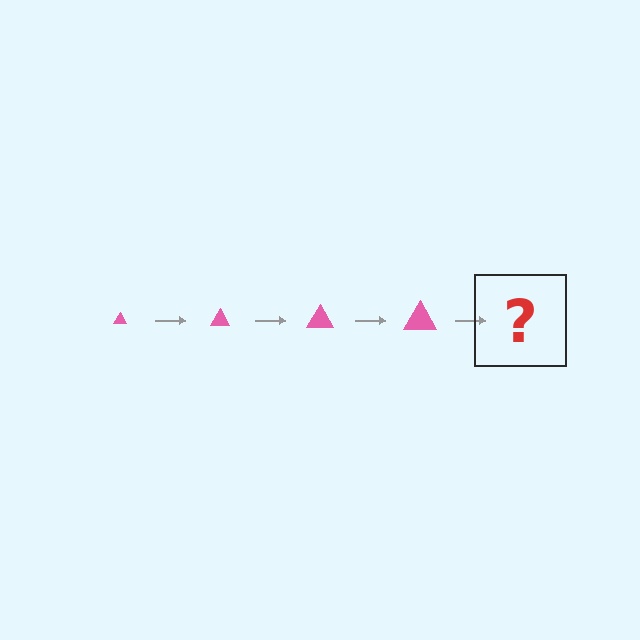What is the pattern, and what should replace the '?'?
The pattern is that the triangle gets progressively larger each step. The '?' should be a pink triangle, larger than the previous one.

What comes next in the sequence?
The next element should be a pink triangle, larger than the previous one.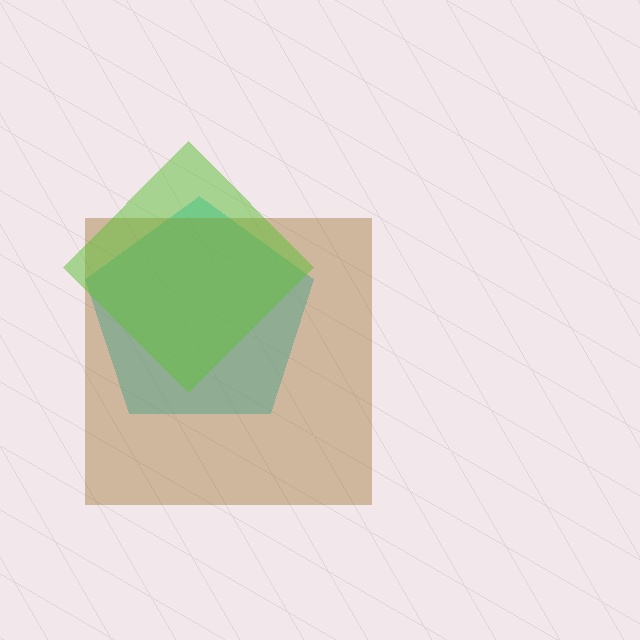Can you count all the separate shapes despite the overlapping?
Yes, there are 3 separate shapes.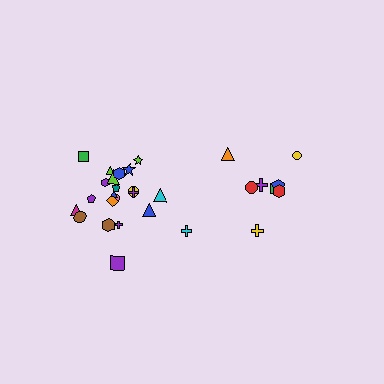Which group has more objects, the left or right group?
The left group.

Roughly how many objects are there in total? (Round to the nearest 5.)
Roughly 30 objects in total.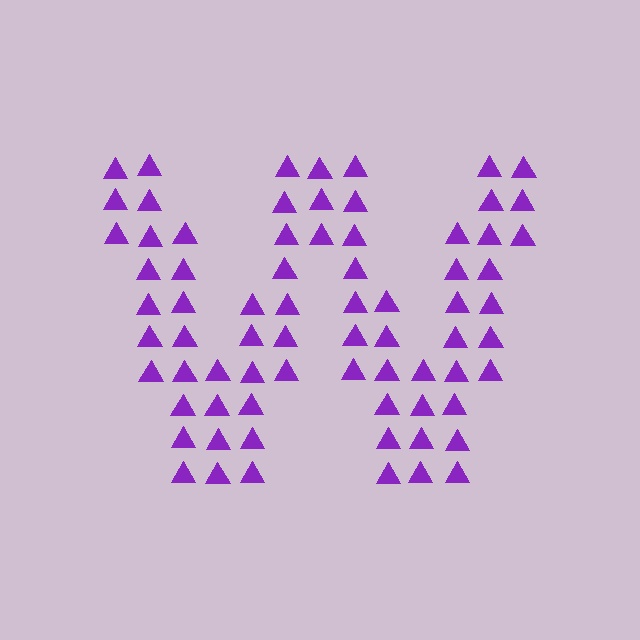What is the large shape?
The large shape is the letter W.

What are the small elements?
The small elements are triangles.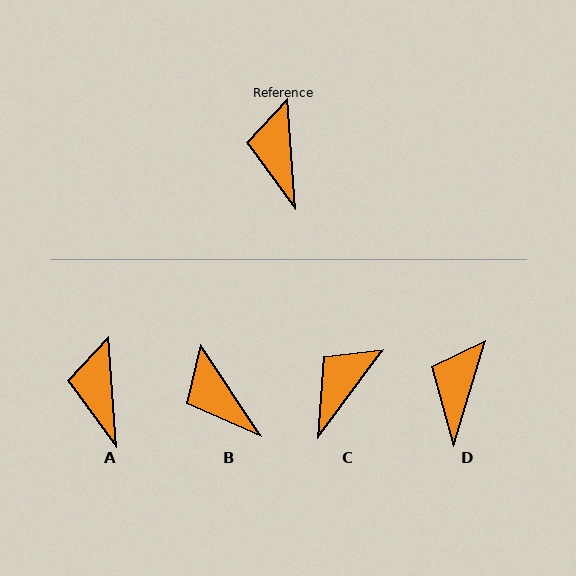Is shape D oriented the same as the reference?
No, it is off by about 21 degrees.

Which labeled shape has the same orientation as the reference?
A.